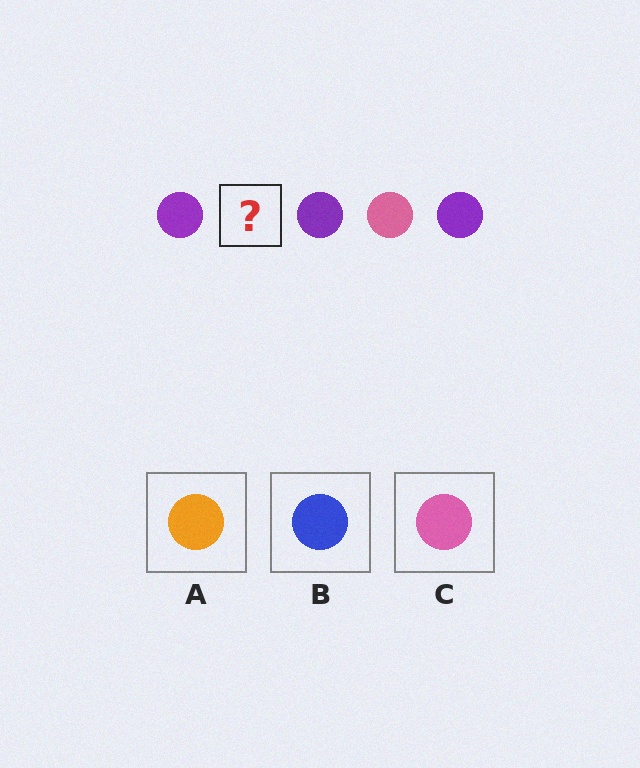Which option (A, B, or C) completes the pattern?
C.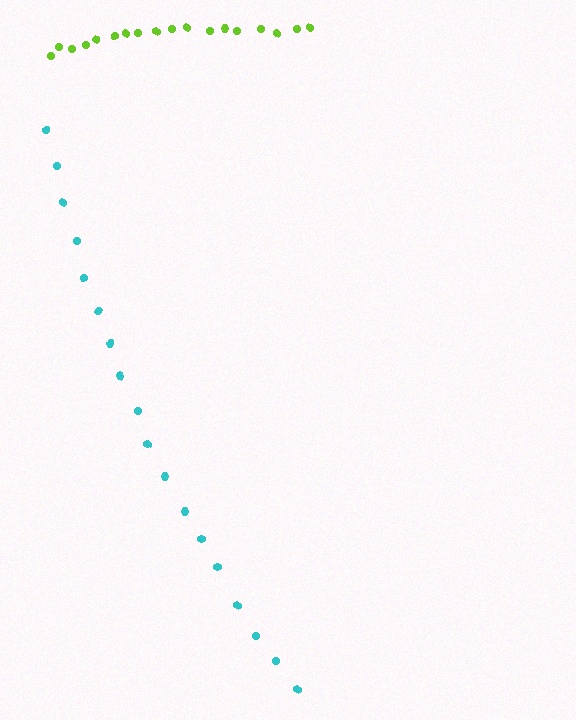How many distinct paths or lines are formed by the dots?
There are 2 distinct paths.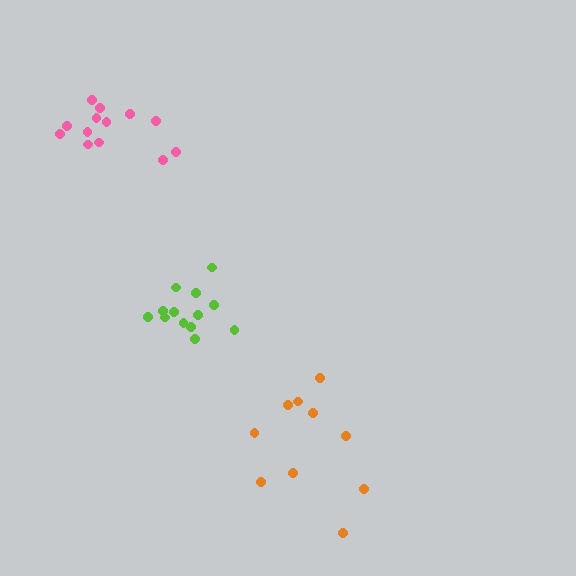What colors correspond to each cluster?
The clusters are colored: orange, lime, pink.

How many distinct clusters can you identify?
There are 3 distinct clusters.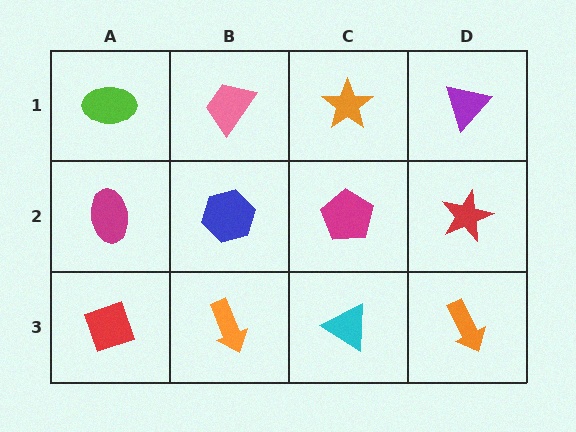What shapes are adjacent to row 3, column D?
A red star (row 2, column D), a cyan triangle (row 3, column C).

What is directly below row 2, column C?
A cyan triangle.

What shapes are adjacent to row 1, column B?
A blue hexagon (row 2, column B), a lime ellipse (row 1, column A), an orange star (row 1, column C).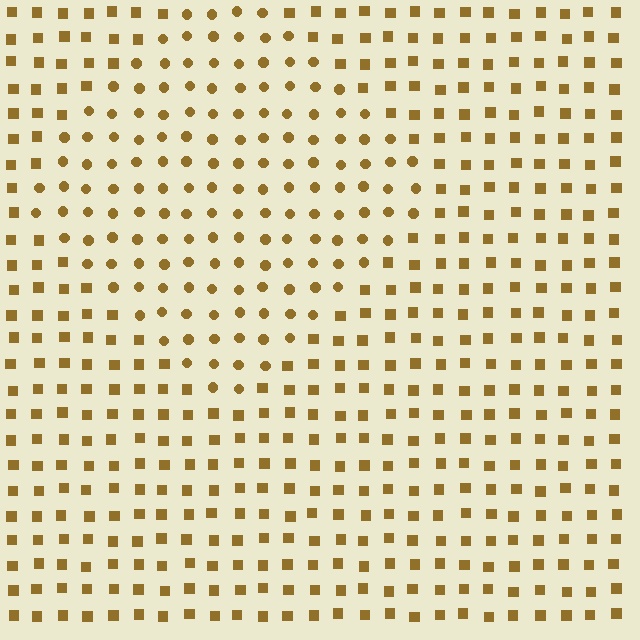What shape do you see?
I see a diamond.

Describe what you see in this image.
The image is filled with small brown elements arranged in a uniform grid. A diamond-shaped region contains circles, while the surrounding area contains squares. The boundary is defined purely by the change in element shape.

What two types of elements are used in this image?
The image uses circles inside the diamond region and squares outside it.